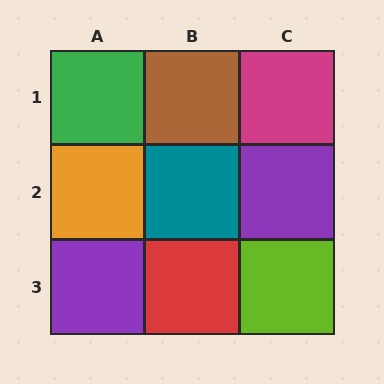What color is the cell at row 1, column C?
Magenta.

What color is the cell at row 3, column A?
Purple.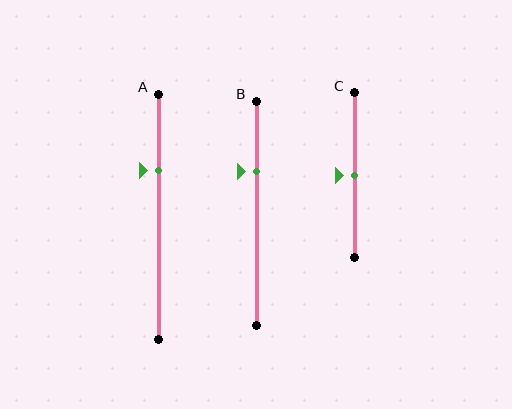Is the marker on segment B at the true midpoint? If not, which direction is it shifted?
No, the marker on segment B is shifted upward by about 19% of the segment length.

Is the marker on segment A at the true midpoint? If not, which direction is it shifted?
No, the marker on segment A is shifted upward by about 19% of the segment length.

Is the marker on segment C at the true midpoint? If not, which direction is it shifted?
Yes, the marker on segment C is at the true midpoint.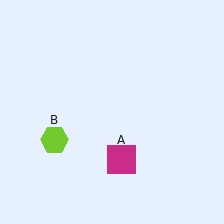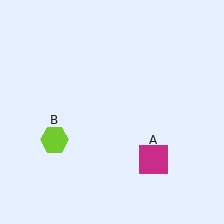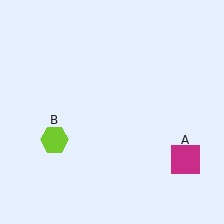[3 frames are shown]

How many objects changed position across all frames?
1 object changed position: magenta square (object A).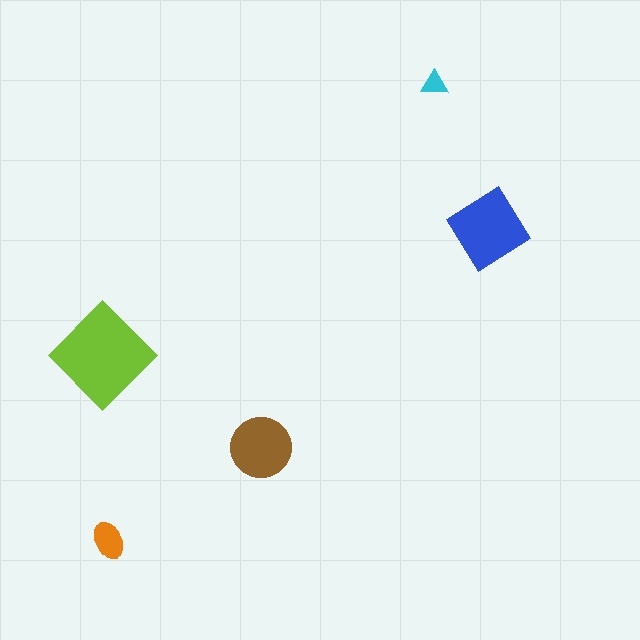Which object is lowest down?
The orange ellipse is bottommost.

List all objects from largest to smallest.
The lime diamond, the blue diamond, the brown circle, the orange ellipse, the cyan triangle.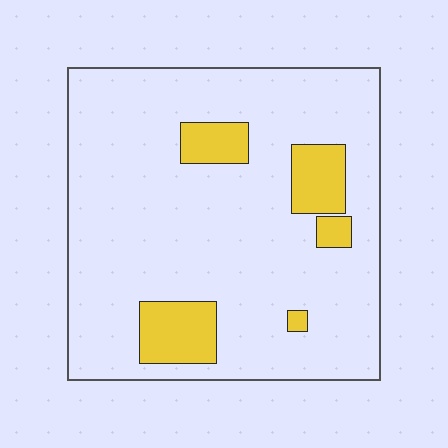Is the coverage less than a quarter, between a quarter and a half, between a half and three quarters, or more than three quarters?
Less than a quarter.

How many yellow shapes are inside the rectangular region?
5.